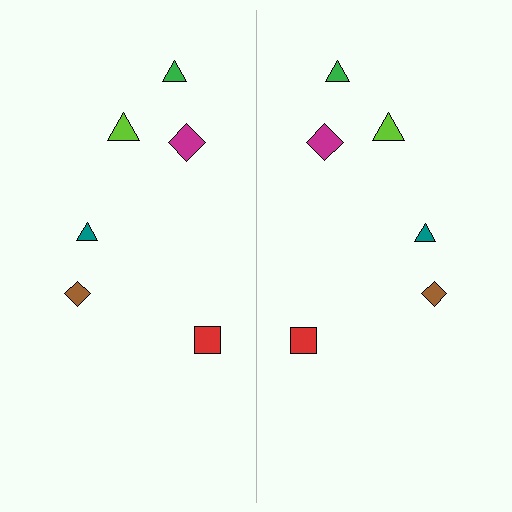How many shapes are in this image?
There are 12 shapes in this image.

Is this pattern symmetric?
Yes, this pattern has bilateral (reflection) symmetry.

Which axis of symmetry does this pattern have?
The pattern has a vertical axis of symmetry running through the center of the image.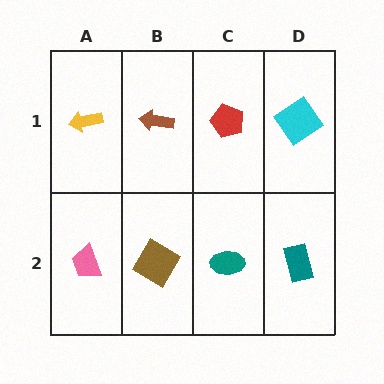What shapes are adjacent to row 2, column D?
A cyan diamond (row 1, column D), a teal ellipse (row 2, column C).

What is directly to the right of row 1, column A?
A brown arrow.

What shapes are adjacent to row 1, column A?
A pink trapezoid (row 2, column A), a brown arrow (row 1, column B).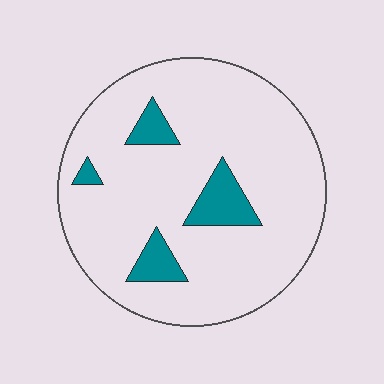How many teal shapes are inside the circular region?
4.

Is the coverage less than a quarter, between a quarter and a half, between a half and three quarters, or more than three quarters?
Less than a quarter.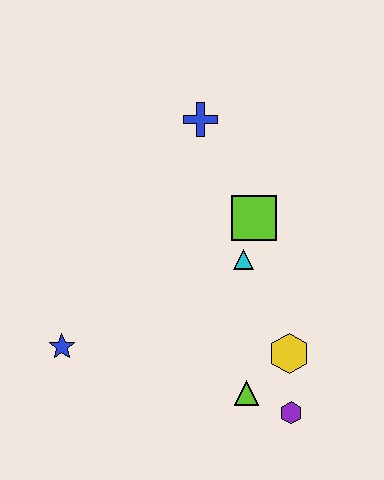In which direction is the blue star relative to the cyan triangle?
The blue star is to the left of the cyan triangle.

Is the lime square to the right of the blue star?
Yes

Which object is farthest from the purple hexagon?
The blue cross is farthest from the purple hexagon.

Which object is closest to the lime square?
The cyan triangle is closest to the lime square.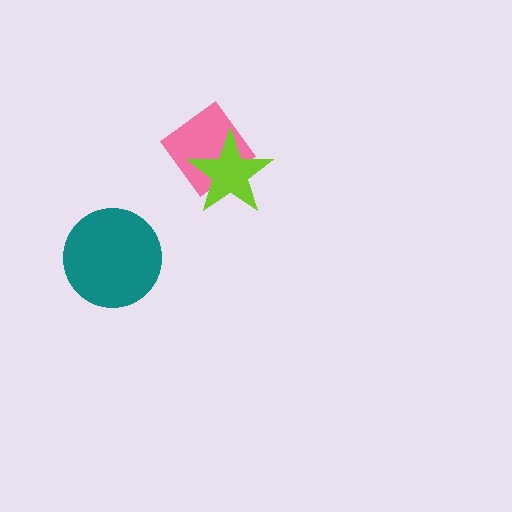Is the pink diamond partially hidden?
Yes, it is partially covered by another shape.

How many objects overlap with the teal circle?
0 objects overlap with the teal circle.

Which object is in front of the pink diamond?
The lime star is in front of the pink diamond.